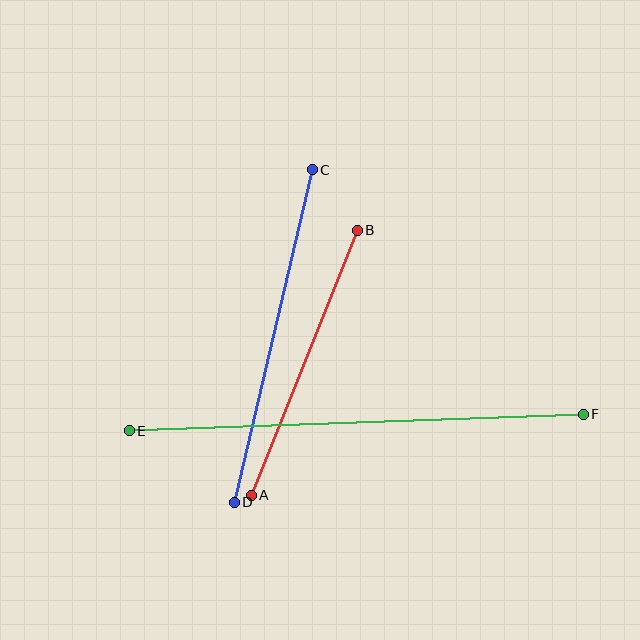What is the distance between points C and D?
The distance is approximately 342 pixels.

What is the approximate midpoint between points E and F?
The midpoint is at approximately (356, 422) pixels.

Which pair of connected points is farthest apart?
Points E and F are farthest apart.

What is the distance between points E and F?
The distance is approximately 454 pixels.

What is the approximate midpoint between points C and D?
The midpoint is at approximately (273, 336) pixels.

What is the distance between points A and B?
The distance is approximately 285 pixels.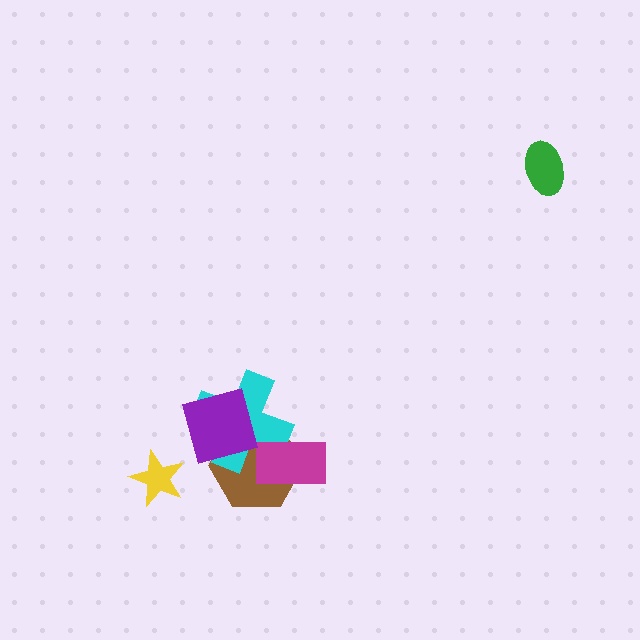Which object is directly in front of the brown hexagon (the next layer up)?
The cyan cross is directly in front of the brown hexagon.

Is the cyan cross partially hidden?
Yes, it is partially covered by another shape.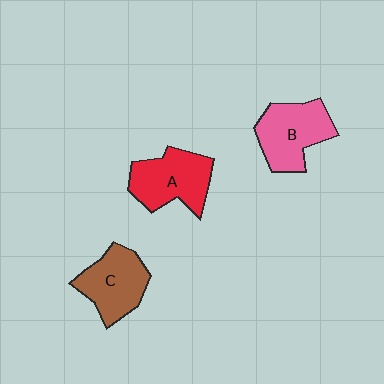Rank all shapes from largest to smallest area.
From largest to smallest: A (red), B (pink), C (brown).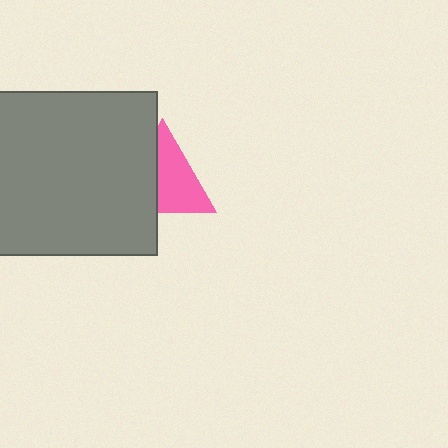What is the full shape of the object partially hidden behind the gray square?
The partially hidden object is a pink triangle.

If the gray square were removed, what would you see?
You would see the complete pink triangle.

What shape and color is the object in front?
The object in front is a gray square.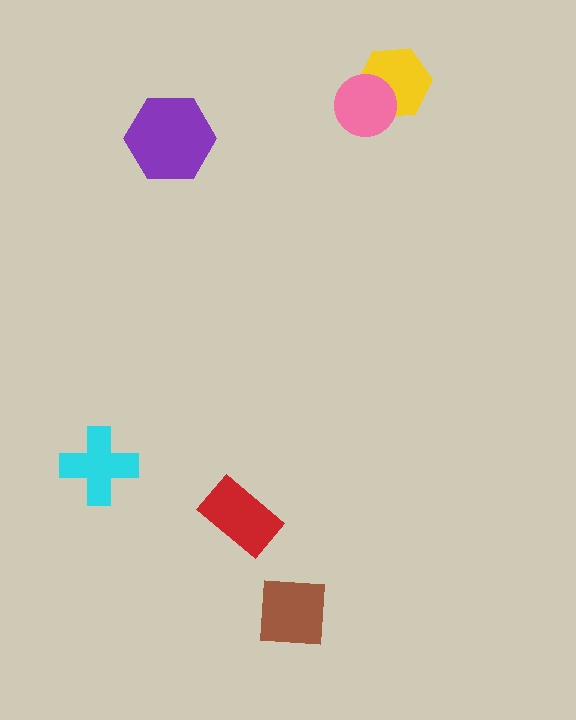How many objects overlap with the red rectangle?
0 objects overlap with the red rectangle.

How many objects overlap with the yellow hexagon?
1 object overlaps with the yellow hexagon.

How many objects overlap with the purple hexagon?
0 objects overlap with the purple hexagon.